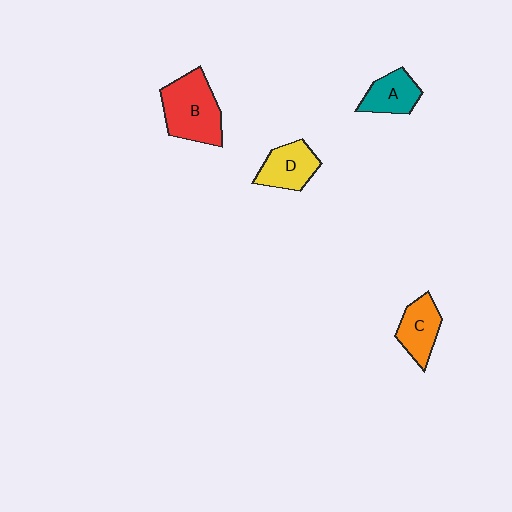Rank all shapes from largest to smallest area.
From largest to smallest: B (red), D (yellow), C (orange), A (teal).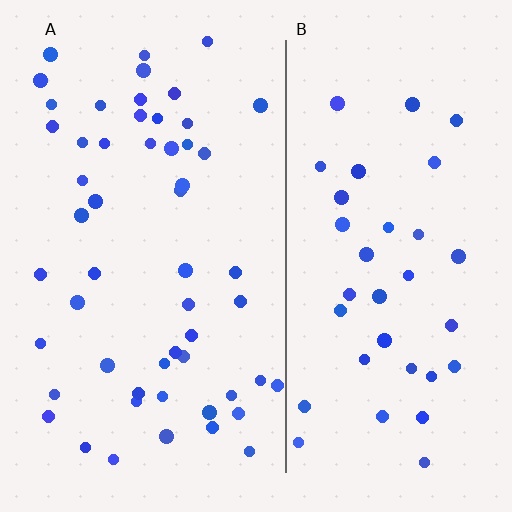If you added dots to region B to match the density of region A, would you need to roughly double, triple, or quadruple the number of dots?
Approximately double.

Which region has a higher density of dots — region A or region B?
A (the left).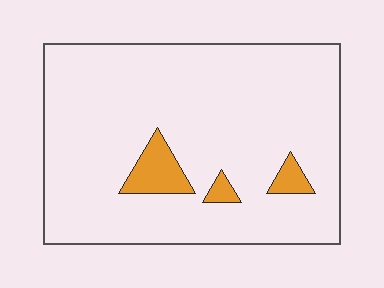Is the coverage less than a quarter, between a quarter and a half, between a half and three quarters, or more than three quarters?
Less than a quarter.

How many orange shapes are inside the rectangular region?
3.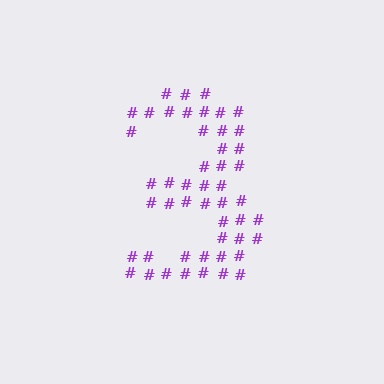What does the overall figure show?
The overall figure shows the digit 3.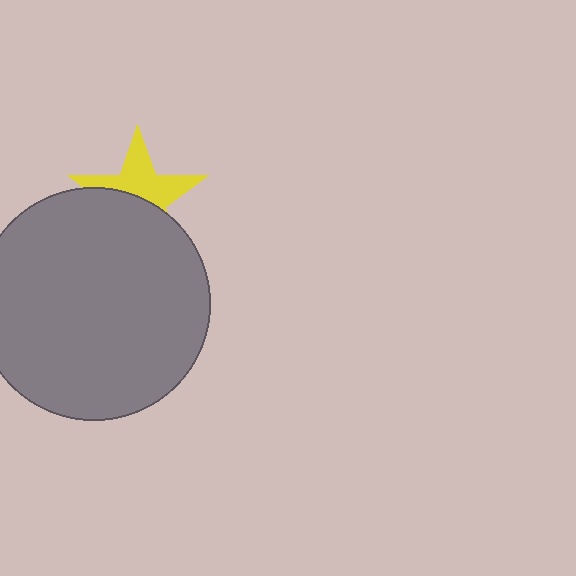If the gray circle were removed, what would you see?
You would see the complete yellow star.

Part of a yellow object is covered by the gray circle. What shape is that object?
It is a star.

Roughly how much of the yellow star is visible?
About half of it is visible (roughly 50%).